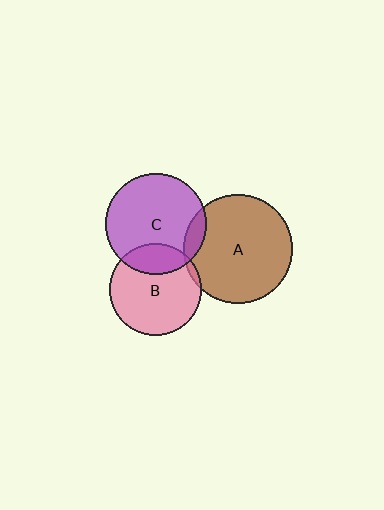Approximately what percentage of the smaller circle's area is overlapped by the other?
Approximately 10%.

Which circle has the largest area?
Circle A (brown).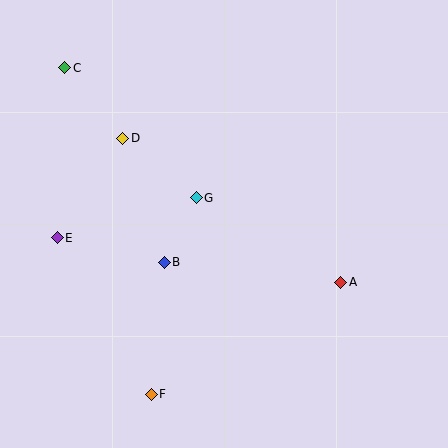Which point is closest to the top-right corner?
Point A is closest to the top-right corner.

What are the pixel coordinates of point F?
Point F is at (151, 394).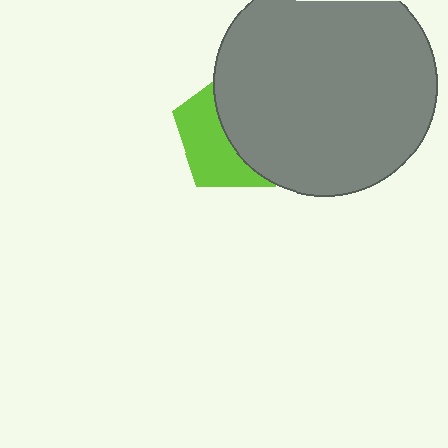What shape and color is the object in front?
The object in front is a gray circle.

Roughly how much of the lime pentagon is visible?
A small part of it is visible (roughly 43%).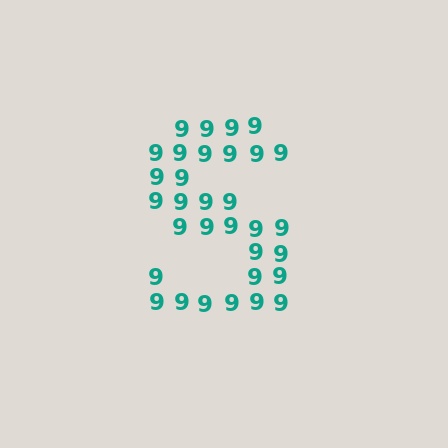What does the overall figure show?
The overall figure shows the letter S.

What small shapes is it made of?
It is made of small digit 9's.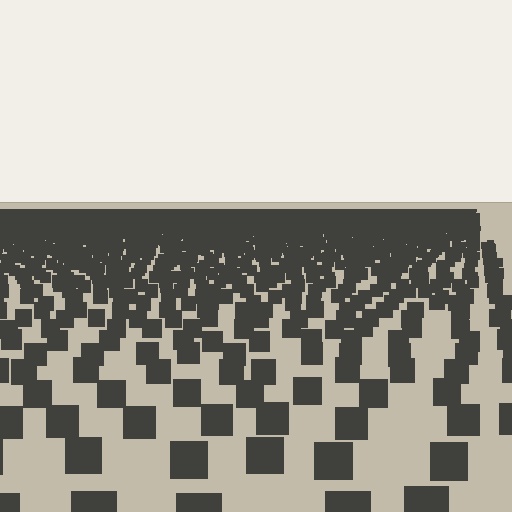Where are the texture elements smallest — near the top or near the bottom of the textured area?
Near the top.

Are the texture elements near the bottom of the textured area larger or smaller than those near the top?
Larger. Near the bottom, elements are closer to the viewer and appear at a bigger on-screen size.